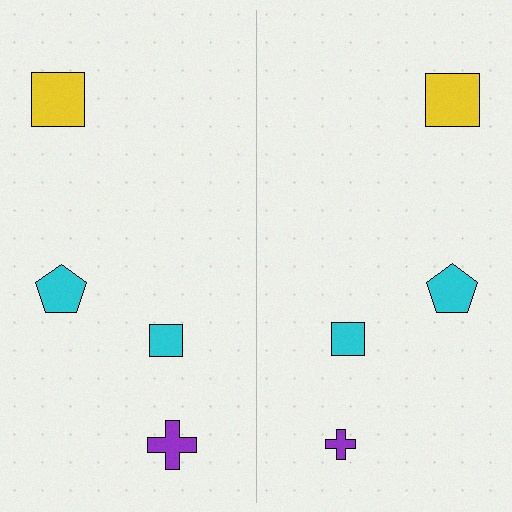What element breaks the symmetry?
The purple cross on the right side has a different size than its mirror counterpart.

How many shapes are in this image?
There are 8 shapes in this image.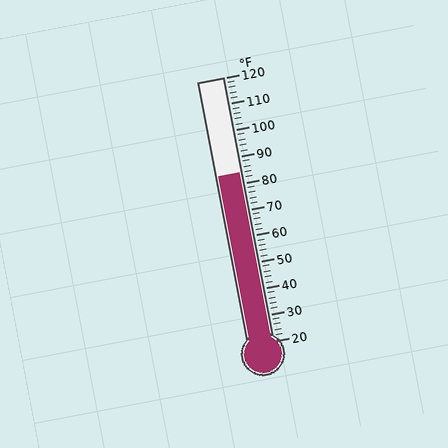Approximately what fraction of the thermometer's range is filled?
The thermometer is filled to approximately 65% of its range.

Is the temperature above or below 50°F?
The temperature is above 50°F.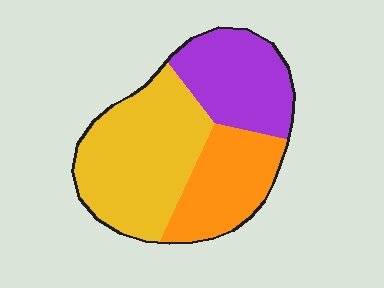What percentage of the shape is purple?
Purple takes up between a quarter and a half of the shape.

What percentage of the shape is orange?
Orange takes up about one quarter (1/4) of the shape.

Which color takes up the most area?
Yellow, at roughly 45%.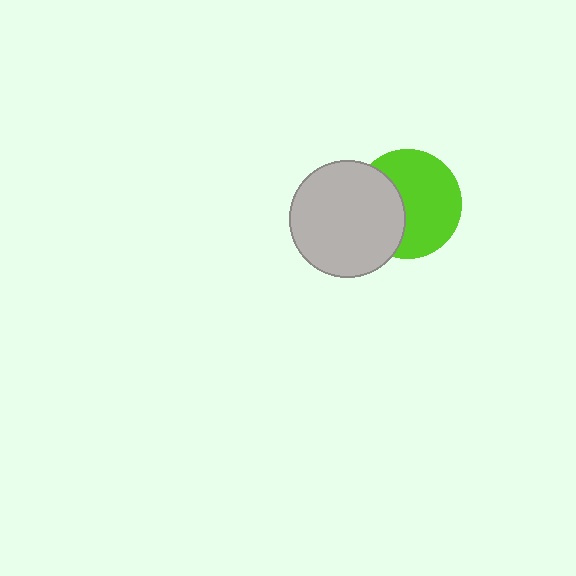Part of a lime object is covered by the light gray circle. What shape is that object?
It is a circle.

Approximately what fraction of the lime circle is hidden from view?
Roughly 36% of the lime circle is hidden behind the light gray circle.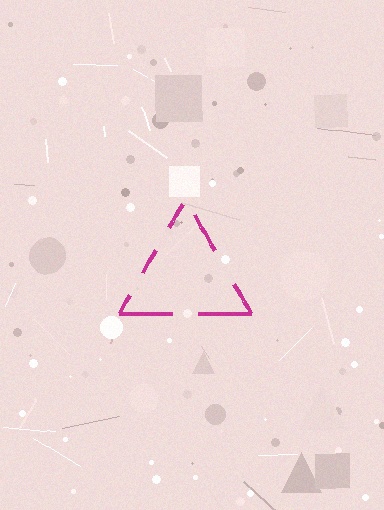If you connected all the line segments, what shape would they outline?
They would outline a triangle.